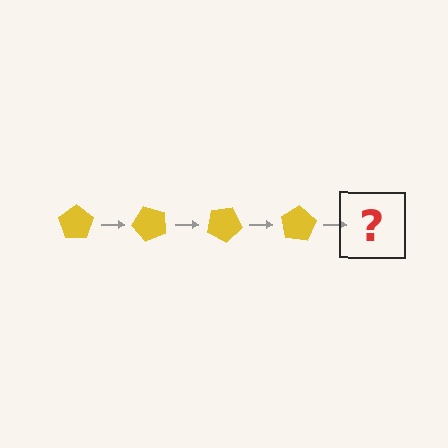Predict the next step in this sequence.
The next step is a yellow pentagon rotated 200 degrees.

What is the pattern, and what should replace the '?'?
The pattern is that the pentagon rotates 50 degrees each step. The '?' should be a yellow pentagon rotated 200 degrees.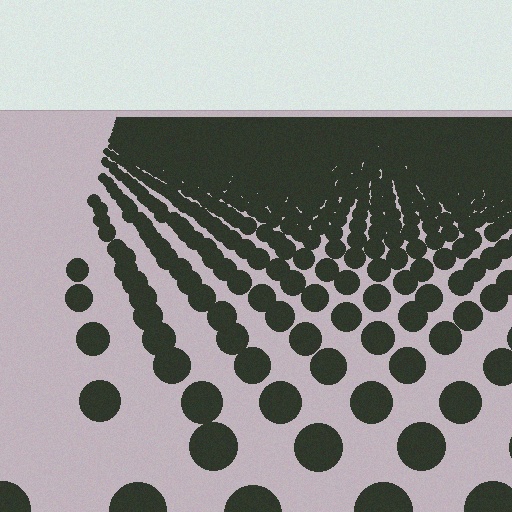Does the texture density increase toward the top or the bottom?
Density increases toward the top.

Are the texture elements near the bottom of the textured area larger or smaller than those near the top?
Larger. Near the bottom, elements are closer to the viewer and appear at a bigger on-screen size.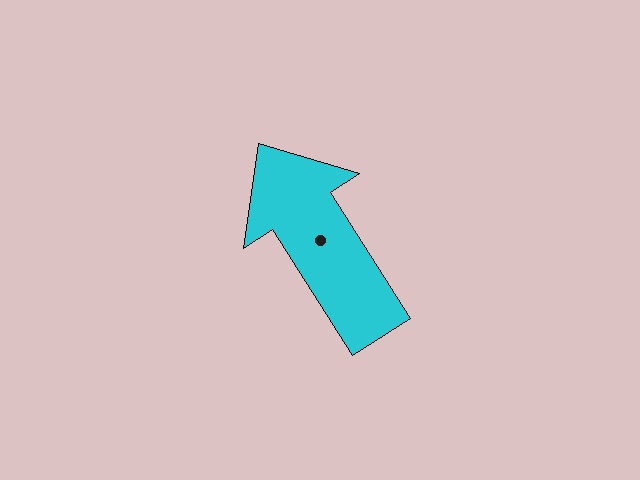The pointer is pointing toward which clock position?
Roughly 11 o'clock.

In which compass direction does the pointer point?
Northwest.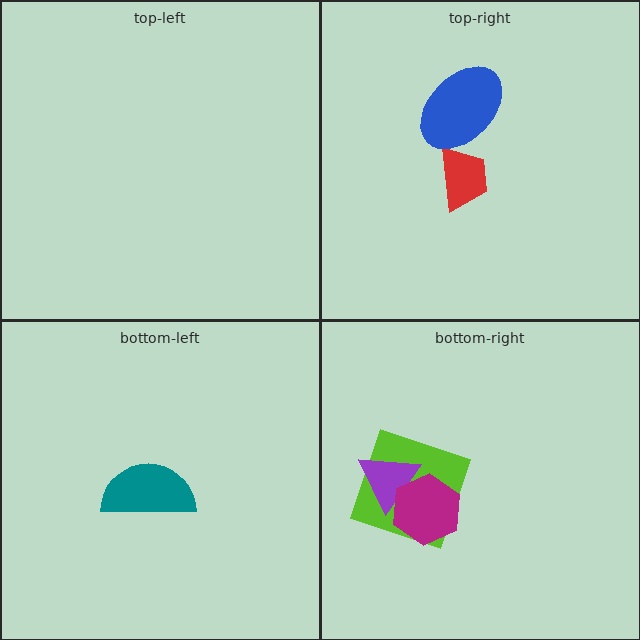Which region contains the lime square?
The bottom-right region.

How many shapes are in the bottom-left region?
1.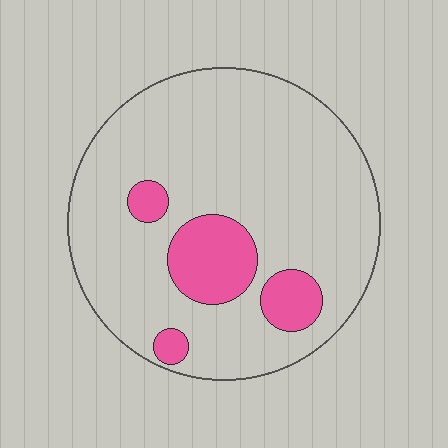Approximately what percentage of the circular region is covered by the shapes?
Approximately 15%.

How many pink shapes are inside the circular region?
4.